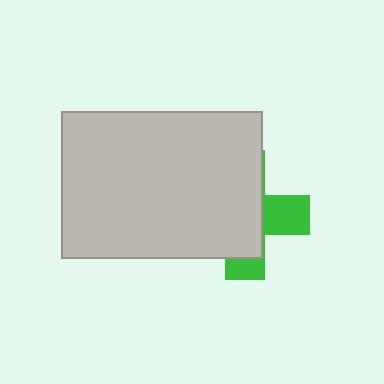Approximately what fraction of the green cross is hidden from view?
Roughly 68% of the green cross is hidden behind the light gray rectangle.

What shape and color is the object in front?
The object in front is a light gray rectangle.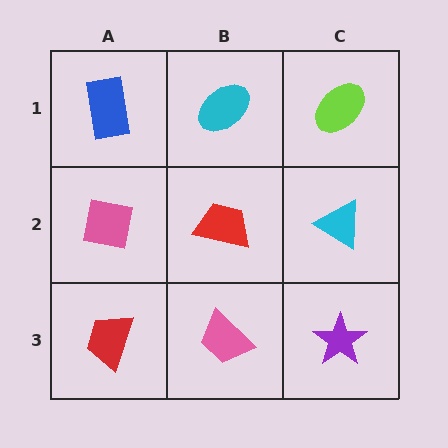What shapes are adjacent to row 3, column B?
A red trapezoid (row 2, column B), a red trapezoid (row 3, column A), a purple star (row 3, column C).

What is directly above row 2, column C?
A lime ellipse.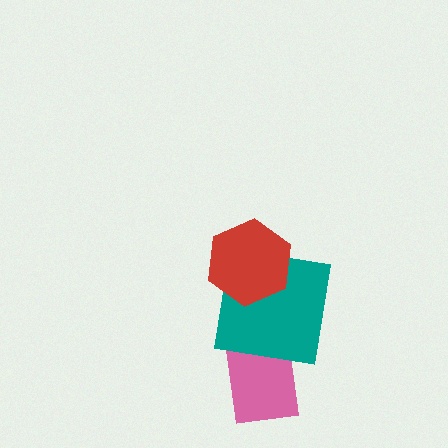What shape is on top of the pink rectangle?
The teal square is on top of the pink rectangle.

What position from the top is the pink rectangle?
The pink rectangle is 3rd from the top.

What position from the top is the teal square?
The teal square is 2nd from the top.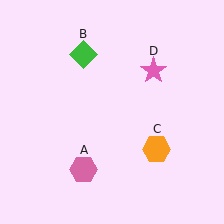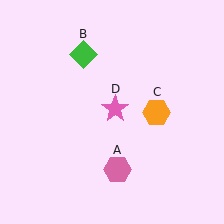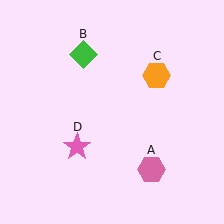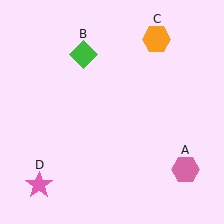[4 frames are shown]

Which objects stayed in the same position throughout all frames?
Green diamond (object B) remained stationary.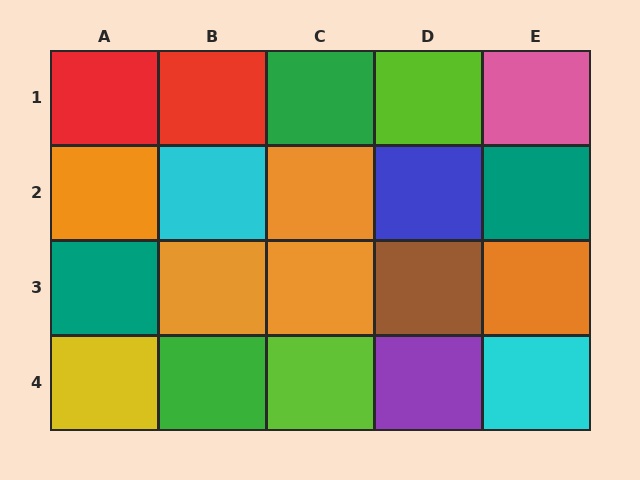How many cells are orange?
5 cells are orange.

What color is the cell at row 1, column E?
Pink.